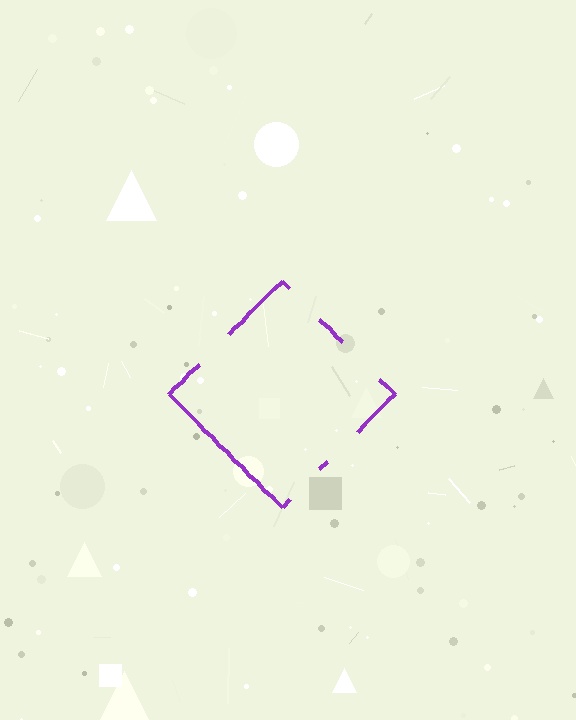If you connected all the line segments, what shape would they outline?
They would outline a diamond.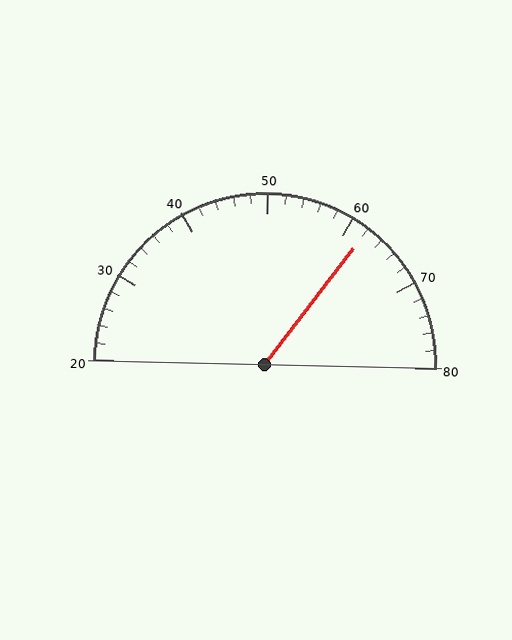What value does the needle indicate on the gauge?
The needle indicates approximately 62.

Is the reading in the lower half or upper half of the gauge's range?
The reading is in the upper half of the range (20 to 80).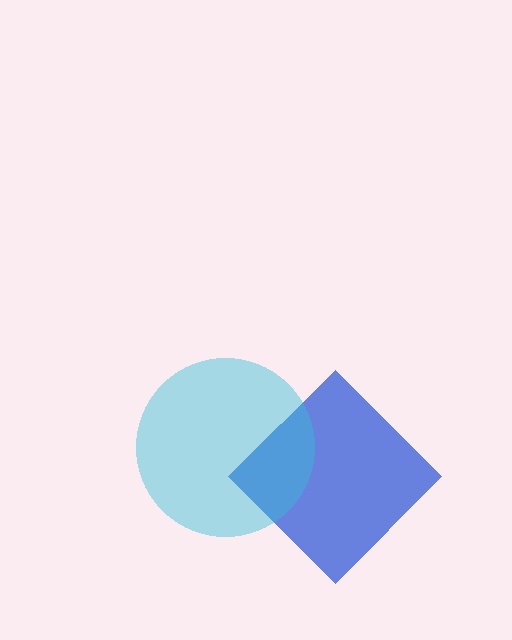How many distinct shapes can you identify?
There are 2 distinct shapes: a blue diamond, a cyan circle.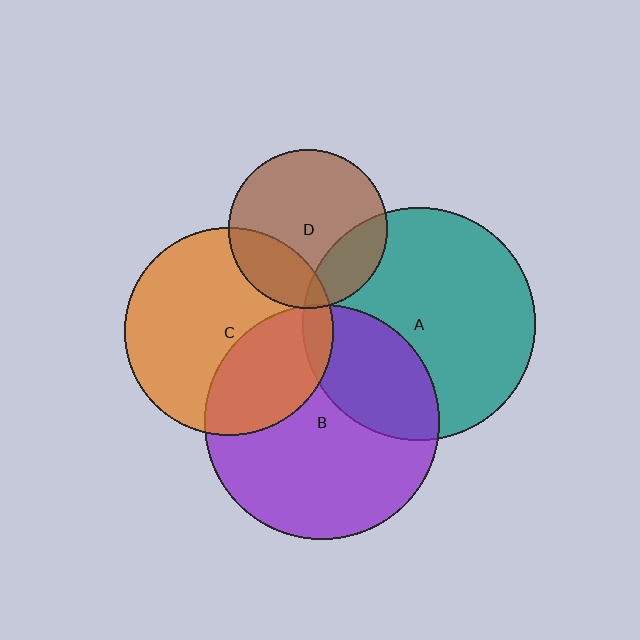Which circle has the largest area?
Circle B (purple).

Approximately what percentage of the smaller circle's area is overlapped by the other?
Approximately 30%.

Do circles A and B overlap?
Yes.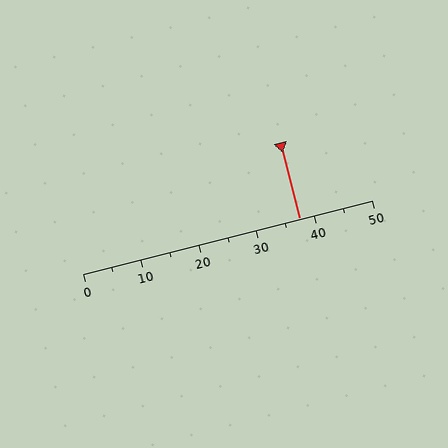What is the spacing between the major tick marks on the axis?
The major ticks are spaced 10 apart.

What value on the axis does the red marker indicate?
The marker indicates approximately 37.5.